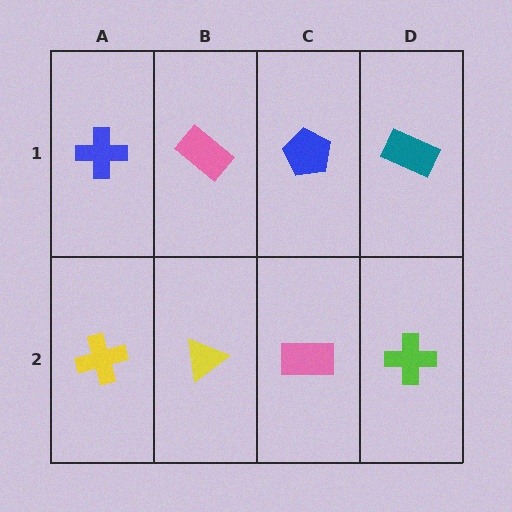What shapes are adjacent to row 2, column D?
A teal rectangle (row 1, column D), a pink rectangle (row 2, column C).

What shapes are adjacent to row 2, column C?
A blue pentagon (row 1, column C), a yellow triangle (row 2, column B), a lime cross (row 2, column D).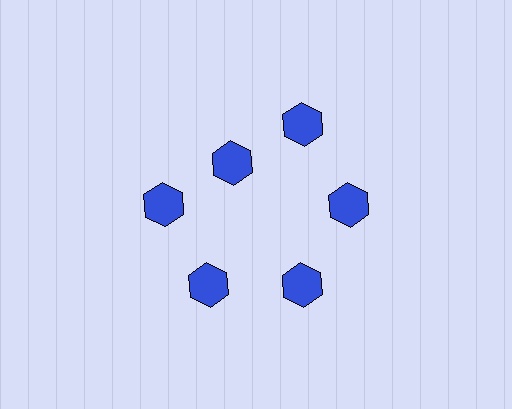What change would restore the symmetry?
The symmetry would be restored by moving it outward, back onto the ring so that all 6 hexagons sit at equal angles and equal distance from the center.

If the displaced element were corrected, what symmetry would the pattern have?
It would have 6-fold rotational symmetry — the pattern would map onto itself every 60 degrees.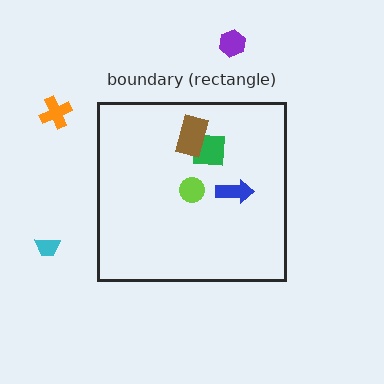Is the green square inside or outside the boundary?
Inside.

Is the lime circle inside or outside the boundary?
Inside.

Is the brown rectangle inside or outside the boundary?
Inside.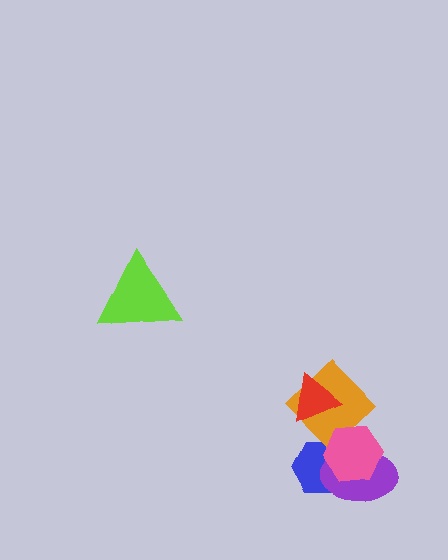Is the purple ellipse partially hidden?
Yes, it is partially covered by another shape.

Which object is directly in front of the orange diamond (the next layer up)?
The red triangle is directly in front of the orange diamond.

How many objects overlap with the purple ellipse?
2 objects overlap with the purple ellipse.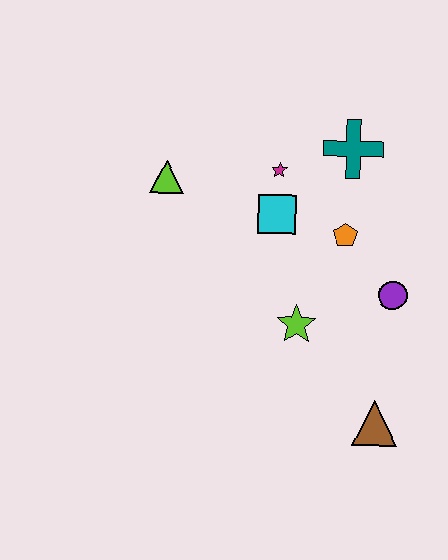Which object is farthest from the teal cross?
The brown triangle is farthest from the teal cross.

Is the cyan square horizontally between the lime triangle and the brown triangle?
Yes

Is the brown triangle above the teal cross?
No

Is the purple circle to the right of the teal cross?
Yes